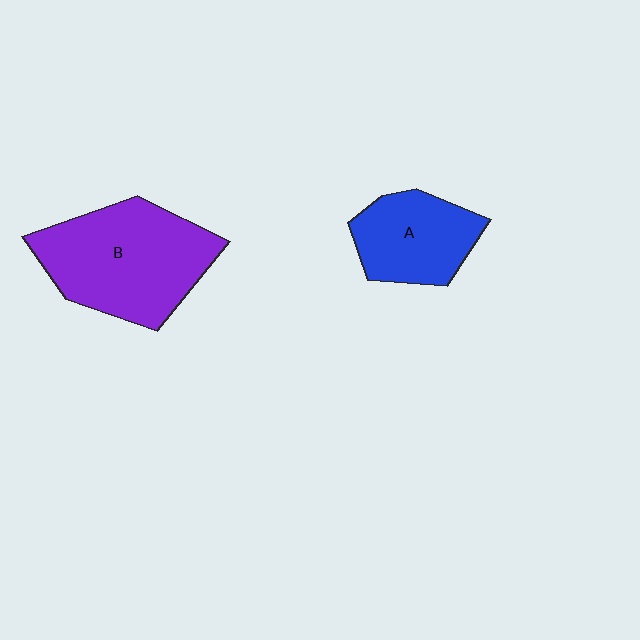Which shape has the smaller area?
Shape A (blue).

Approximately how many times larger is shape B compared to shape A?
Approximately 1.7 times.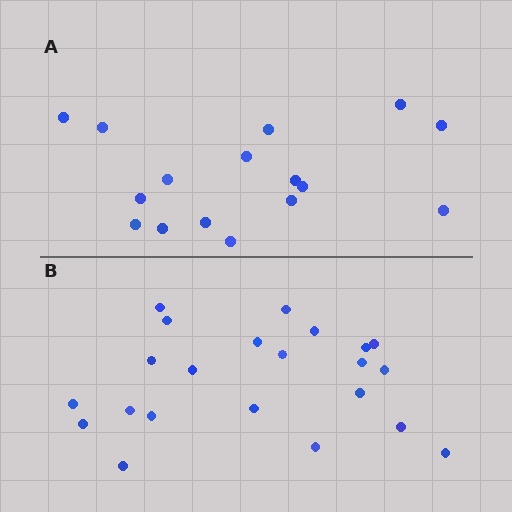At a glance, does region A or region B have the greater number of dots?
Region B (the bottom region) has more dots.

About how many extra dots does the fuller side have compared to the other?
Region B has about 6 more dots than region A.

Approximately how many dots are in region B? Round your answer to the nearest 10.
About 20 dots. (The exact count is 22, which rounds to 20.)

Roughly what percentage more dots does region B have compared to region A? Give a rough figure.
About 40% more.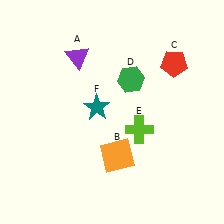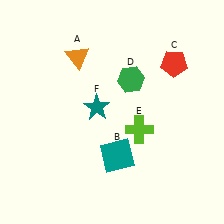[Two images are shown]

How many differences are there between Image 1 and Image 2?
There are 2 differences between the two images.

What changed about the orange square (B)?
In Image 1, B is orange. In Image 2, it changed to teal.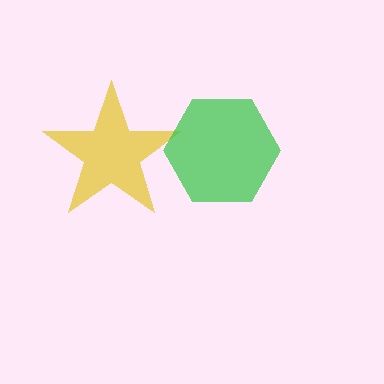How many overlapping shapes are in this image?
There are 2 overlapping shapes in the image.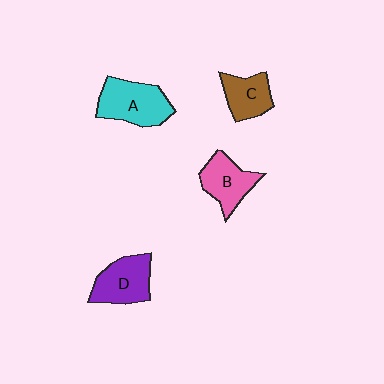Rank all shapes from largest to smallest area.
From largest to smallest: A (cyan), D (purple), B (pink), C (brown).